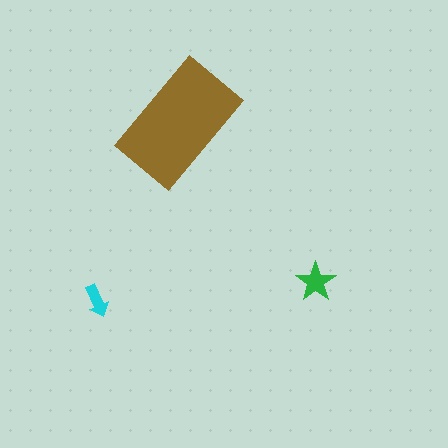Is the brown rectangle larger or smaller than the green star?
Larger.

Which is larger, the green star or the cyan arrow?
The green star.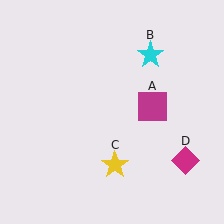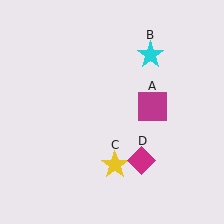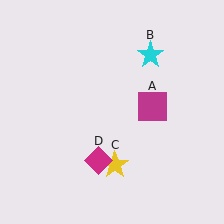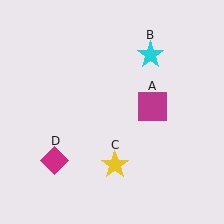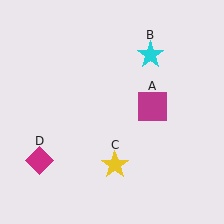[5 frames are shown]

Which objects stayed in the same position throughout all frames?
Magenta square (object A) and cyan star (object B) and yellow star (object C) remained stationary.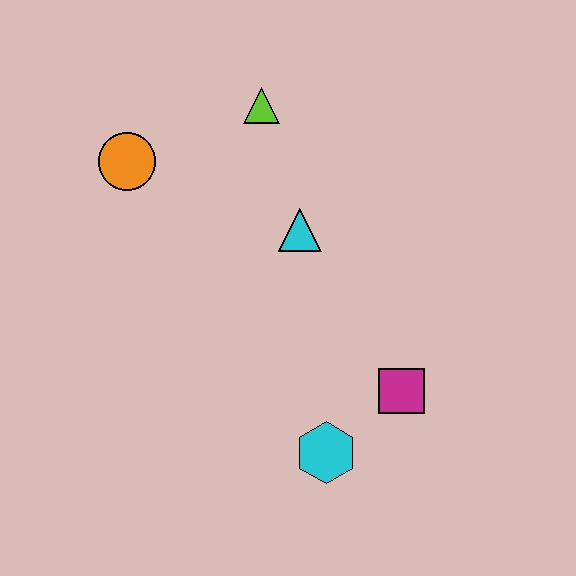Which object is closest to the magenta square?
The cyan hexagon is closest to the magenta square.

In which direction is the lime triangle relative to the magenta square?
The lime triangle is above the magenta square.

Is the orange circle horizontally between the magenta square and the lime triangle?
No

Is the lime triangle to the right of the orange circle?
Yes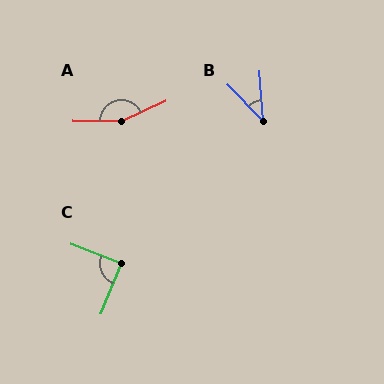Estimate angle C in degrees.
Approximately 88 degrees.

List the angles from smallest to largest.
B (40°), C (88°), A (155°).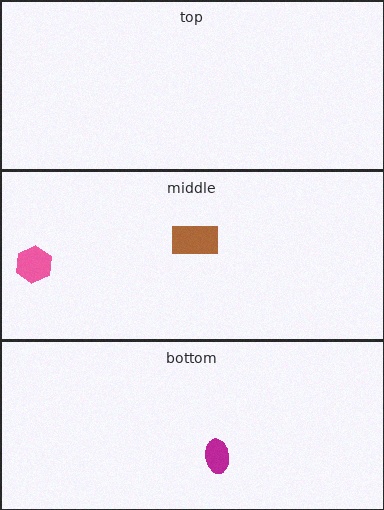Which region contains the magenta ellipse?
The bottom region.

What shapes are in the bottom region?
The magenta ellipse.